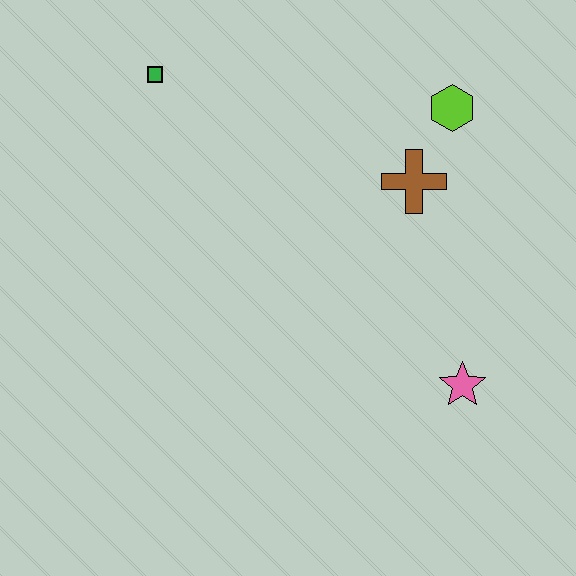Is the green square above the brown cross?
Yes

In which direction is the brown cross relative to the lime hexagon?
The brown cross is below the lime hexagon.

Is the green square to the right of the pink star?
No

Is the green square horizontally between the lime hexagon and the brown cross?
No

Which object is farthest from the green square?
The pink star is farthest from the green square.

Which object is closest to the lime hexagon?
The brown cross is closest to the lime hexagon.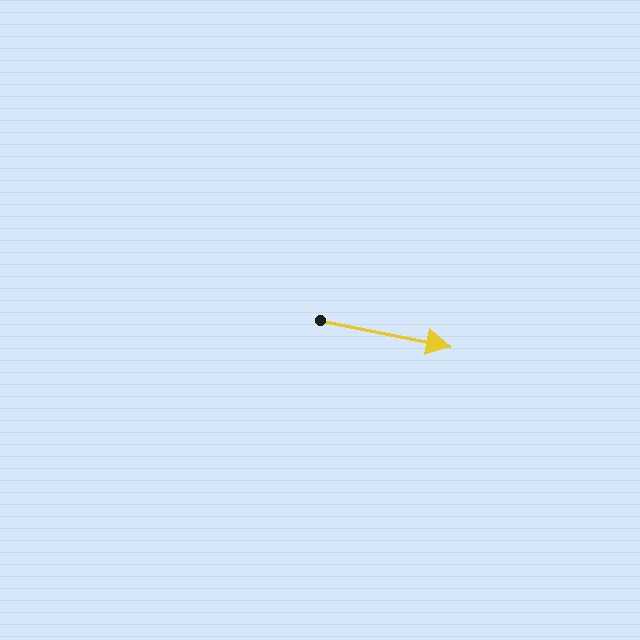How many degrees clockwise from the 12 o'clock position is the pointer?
Approximately 101 degrees.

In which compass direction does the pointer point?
East.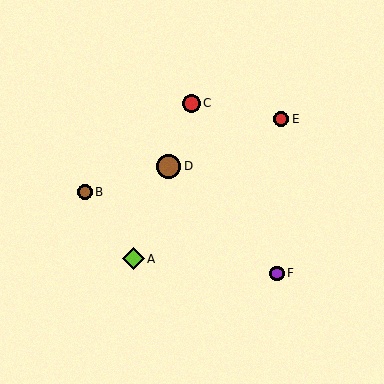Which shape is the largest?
The brown circle (labeled D) is the largest.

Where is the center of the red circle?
The center of the red circle is at (191, 103).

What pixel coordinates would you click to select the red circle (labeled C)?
Click at (191, 103) to select the red circle C.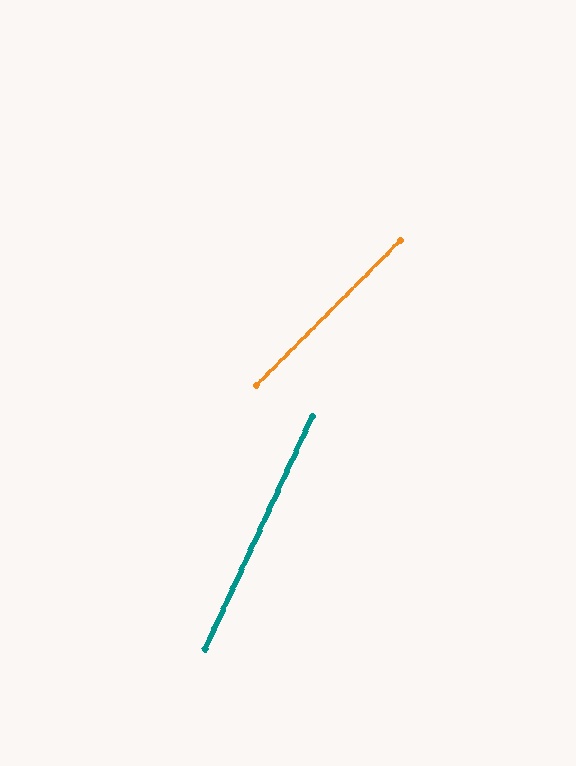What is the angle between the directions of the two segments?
Approximately 20 degrees.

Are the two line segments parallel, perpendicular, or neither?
Neither parallel nor perpendicular — they differ by about 20°.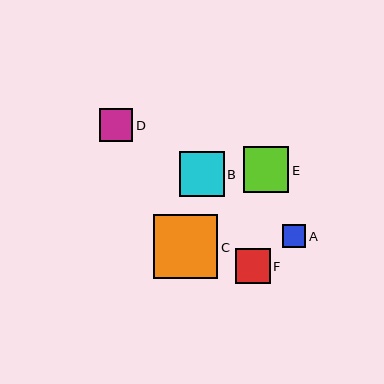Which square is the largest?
Square C is the largest with a size of approximately 65 pixels.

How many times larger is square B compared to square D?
Square B is approximately 1.4 times the size of square D.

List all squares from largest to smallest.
From largest to smallest: C, E, B, F, D, A.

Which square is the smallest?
Square A is the smallest with a size of approximately 23 pixels.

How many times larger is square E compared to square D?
Square E is approximately 1.4 times the size of square D.